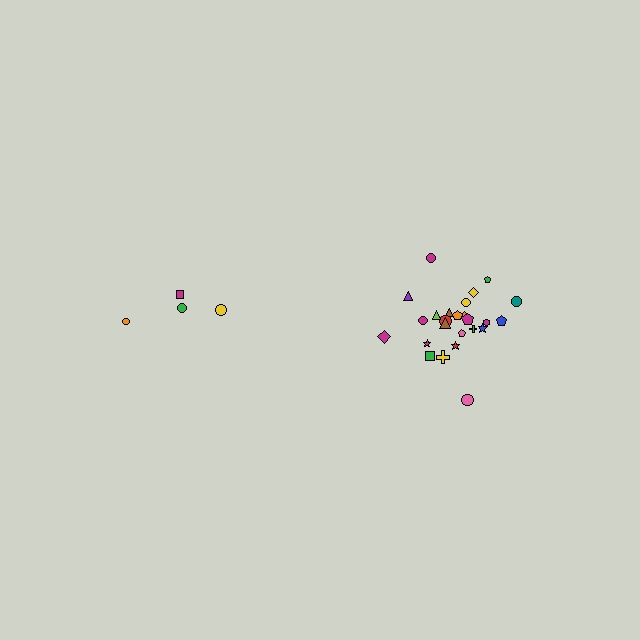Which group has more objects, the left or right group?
The right group.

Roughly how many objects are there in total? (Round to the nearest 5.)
Roughly 30 objects in total.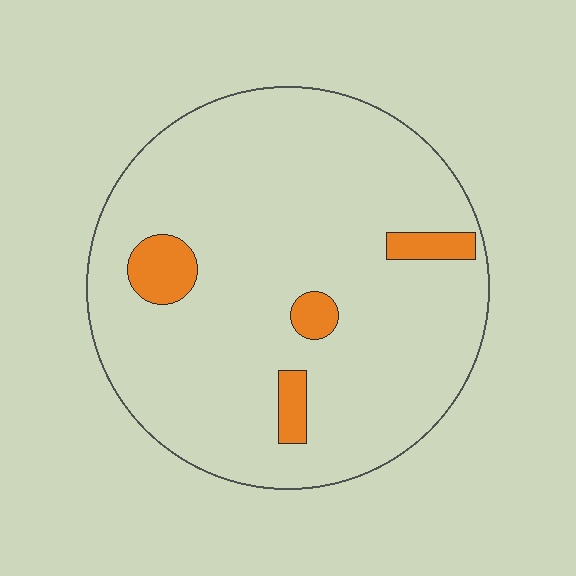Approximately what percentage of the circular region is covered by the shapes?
Approximately 10%.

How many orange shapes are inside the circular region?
4.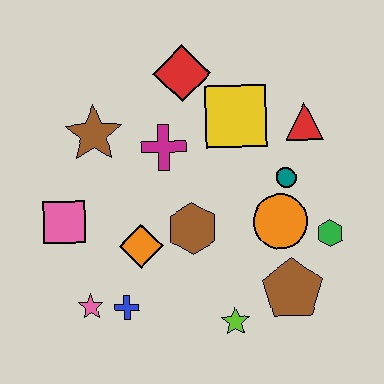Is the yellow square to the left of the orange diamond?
No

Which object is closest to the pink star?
The blue cross is closest to the pink star.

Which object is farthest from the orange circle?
The pink square is farthest from the orange circle.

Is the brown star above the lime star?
Yes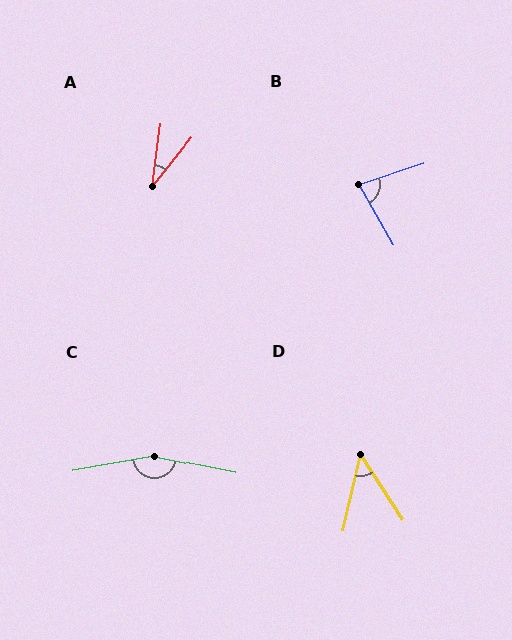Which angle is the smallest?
A, at approximately 31 degrees.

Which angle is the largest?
C, at approximately 159 degrees.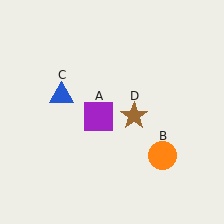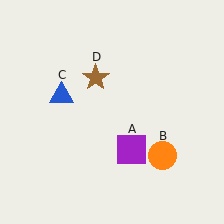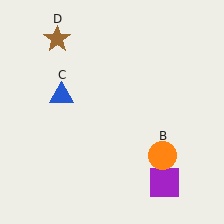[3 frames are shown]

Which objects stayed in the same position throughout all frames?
Orange circle (object B) and blue triangle (object C) remained stationary.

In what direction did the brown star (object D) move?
The brown star (object D) moved up and to the left.